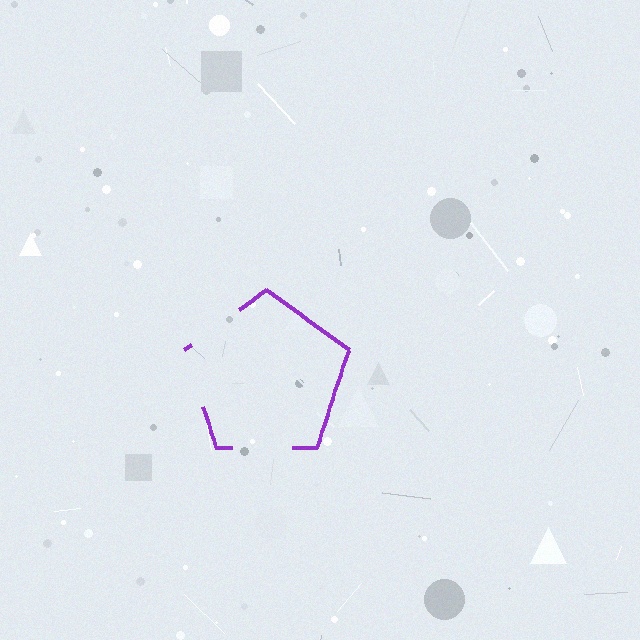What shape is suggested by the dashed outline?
The dashed outline suggests a pentagon.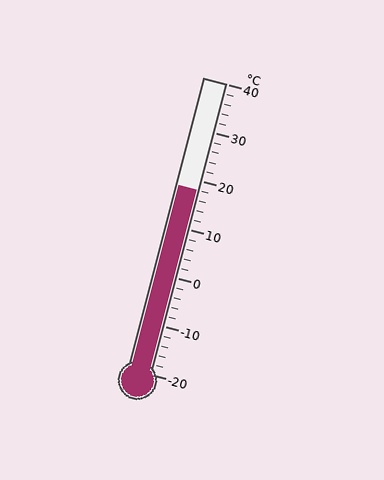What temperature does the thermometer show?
The thermometer shows approximately 18°C.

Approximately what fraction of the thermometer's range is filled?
The thermometer is filled to approximately 65% of its range.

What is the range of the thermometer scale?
The thermometer scale ranges from -20°C to 40°C.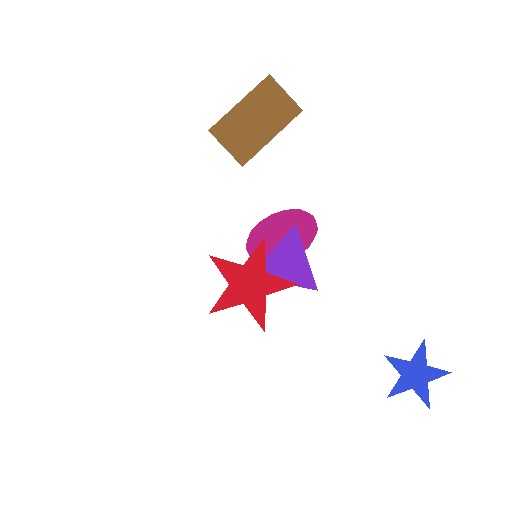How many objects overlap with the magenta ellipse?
2 objects overlap with the magenta ellipse.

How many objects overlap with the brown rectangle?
0 objects overlap with the brown rectangle.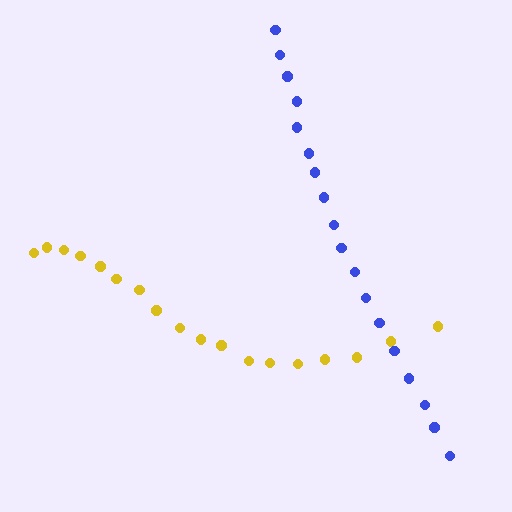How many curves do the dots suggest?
There are 2 distinct paths.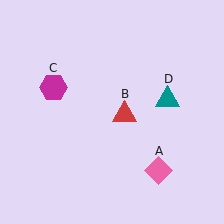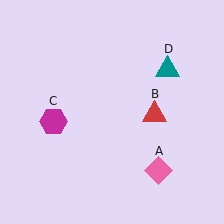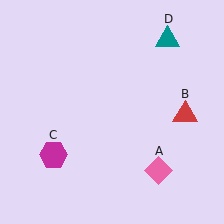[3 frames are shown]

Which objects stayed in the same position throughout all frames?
Pink diamond (object A) remained stationary.